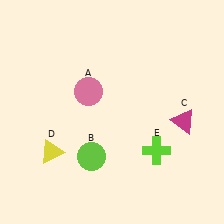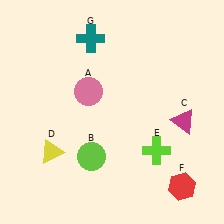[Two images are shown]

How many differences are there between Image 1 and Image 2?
There are 2 differences between the two images.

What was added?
A red hexagon (F), a teal cross (G) were added in Image 2.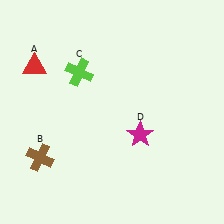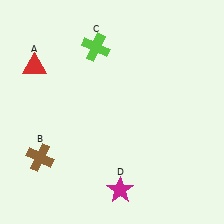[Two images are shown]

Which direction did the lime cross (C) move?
The lime cross (C) moved up.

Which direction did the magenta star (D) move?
The magenta star (D) moved down.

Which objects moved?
The objects that moved are: the lime cross (C), the magenta star (D).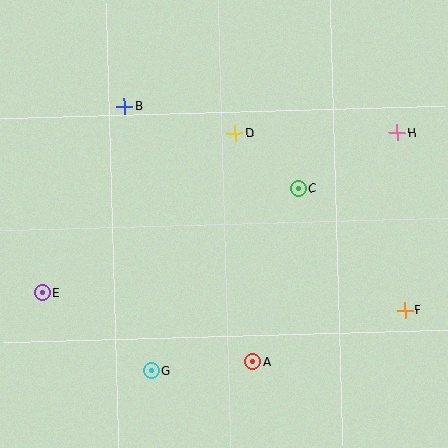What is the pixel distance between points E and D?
The distance between E and D is 250 pixels.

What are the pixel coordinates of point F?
Point F is at (405, 310).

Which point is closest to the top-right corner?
Point H is closest to the top-right corner.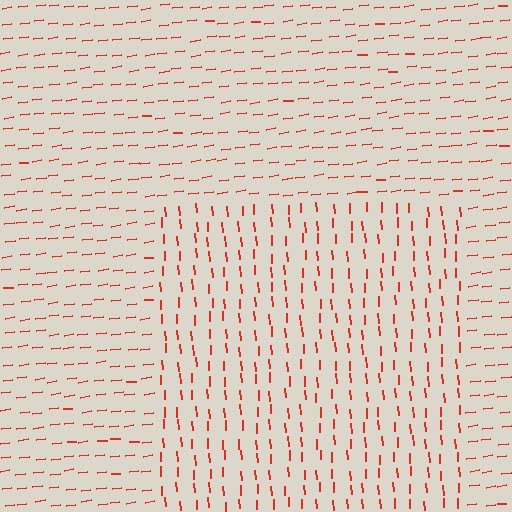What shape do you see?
I see a rectangle.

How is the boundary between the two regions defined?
The boundary is defined purely by a change in line orientation (approximately 86 degrees difference). All lines are the same color and thickness.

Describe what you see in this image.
The image is filled with small red line segments. A rectangle region in the image has lines oriented differently from the surrounding lines, creating a visible texture boundary.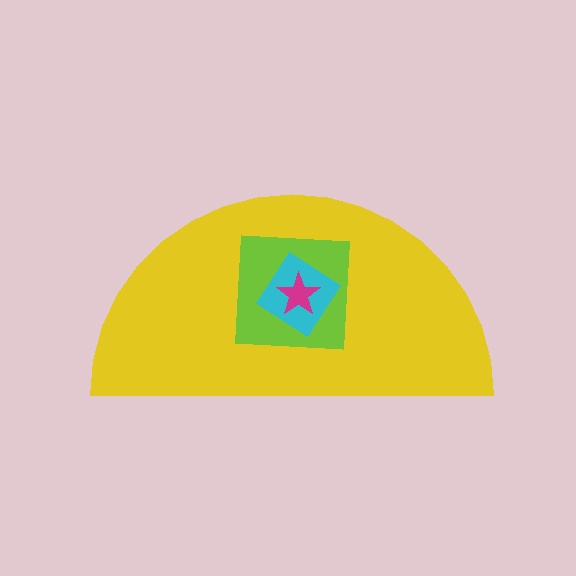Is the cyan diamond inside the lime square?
Yes.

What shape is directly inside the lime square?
The cyan diamond.